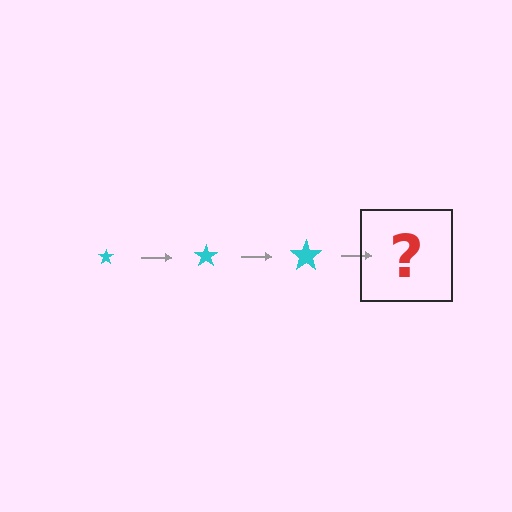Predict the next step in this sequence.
The next step is a cyan star, larger than the previous one.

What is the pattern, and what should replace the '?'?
The pattern is that the star gets progressively larger each step. The '?' should be a cyan star, larger than the previous one.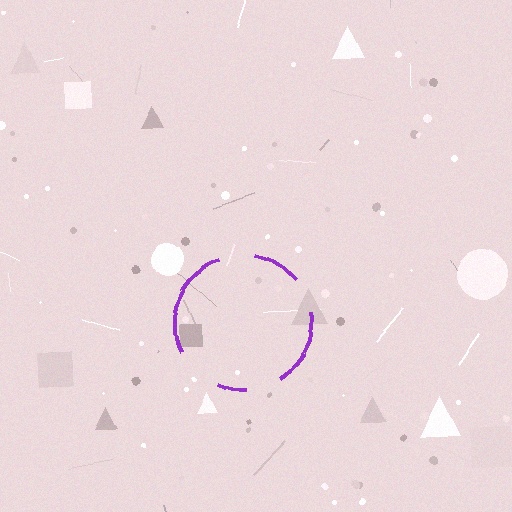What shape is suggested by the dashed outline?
The dashed outline suggests a circle.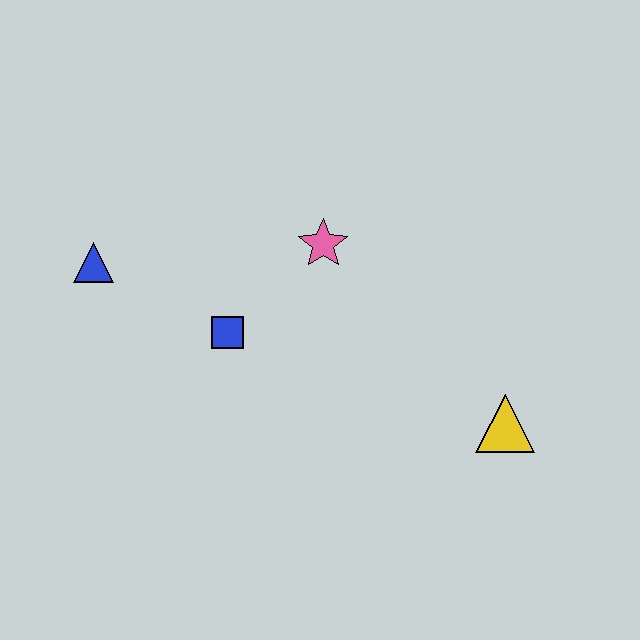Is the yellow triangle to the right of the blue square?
Yes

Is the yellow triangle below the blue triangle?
Yes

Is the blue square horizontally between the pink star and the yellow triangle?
No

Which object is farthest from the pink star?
The yellow triangle is farthest from the pink star.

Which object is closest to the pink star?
The blue square is closest to the pink star.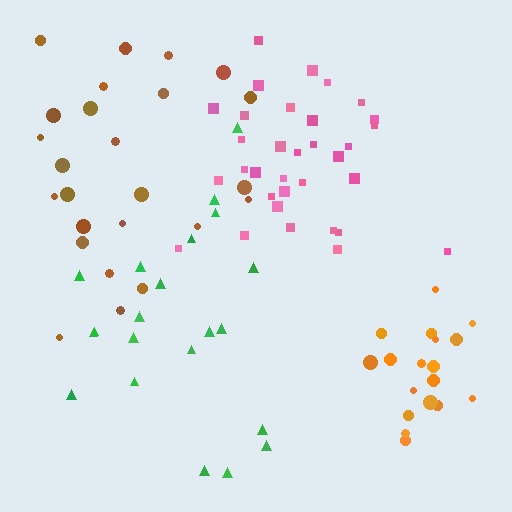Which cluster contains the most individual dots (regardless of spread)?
Pink (33).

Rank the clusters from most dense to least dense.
orange, pink, brown, green.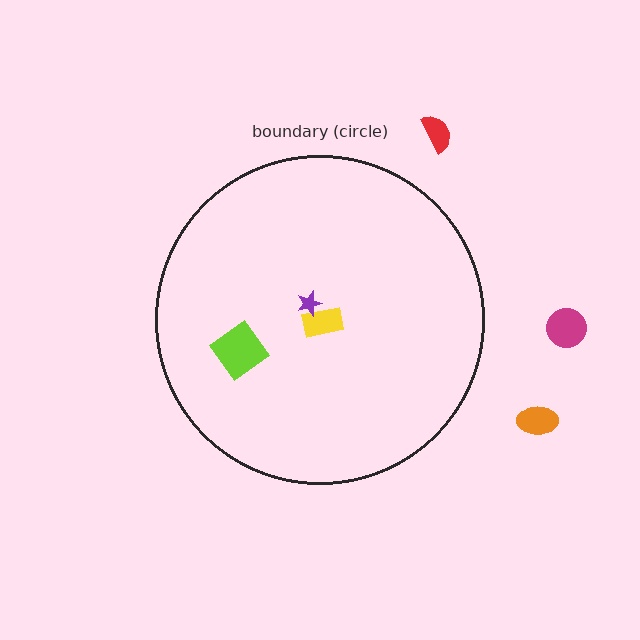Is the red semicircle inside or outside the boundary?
Outside.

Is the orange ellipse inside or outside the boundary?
Outside.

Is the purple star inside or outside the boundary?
Inside.